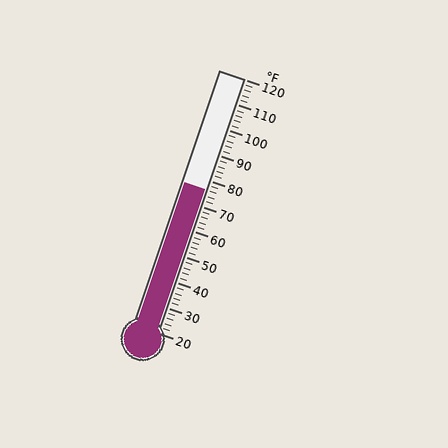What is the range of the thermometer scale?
The thermometer scale ranges from 20°F to 120°F.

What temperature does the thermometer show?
The thermometer shows approximately 76°F.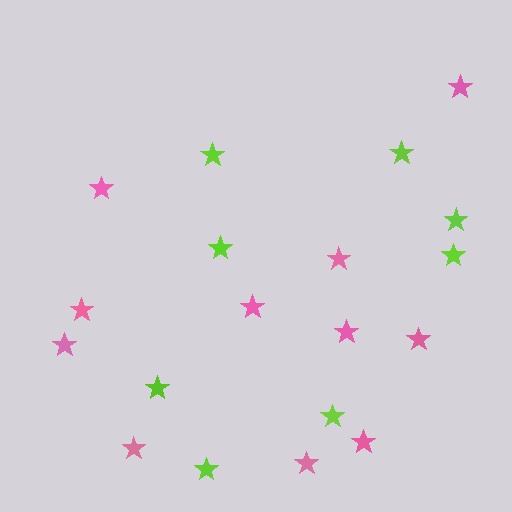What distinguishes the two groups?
There are 2 groups: one group of lime stars (8) and one group of pink stars (11).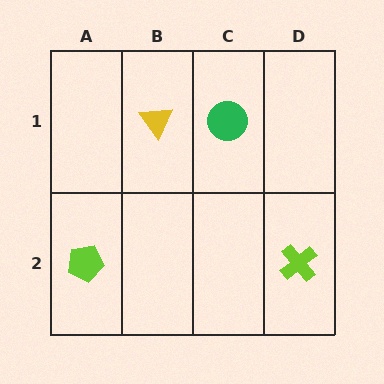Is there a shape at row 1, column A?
No, that cell is empty.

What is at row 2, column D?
A lime cross.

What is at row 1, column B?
A yellow triangle.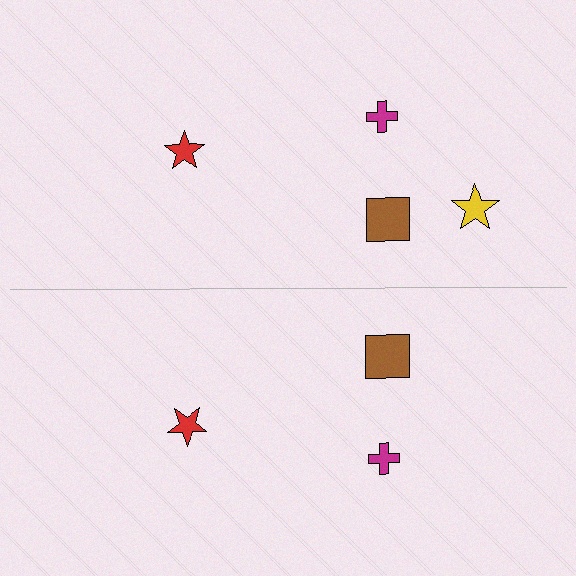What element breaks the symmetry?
A yellow star is missing from the bottom side.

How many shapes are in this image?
There are 7 shapes in this image.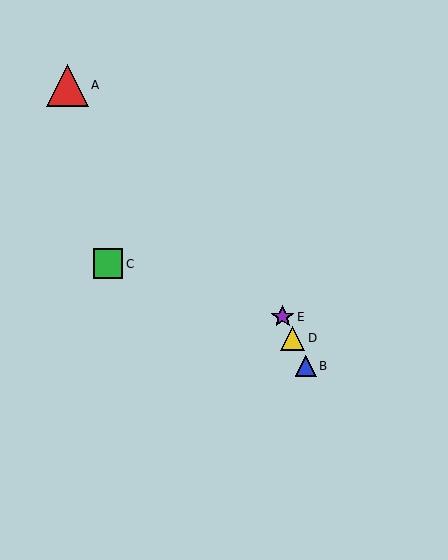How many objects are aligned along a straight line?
3 objects (B, D, E) are aligned along a straight line.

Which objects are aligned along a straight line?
Objects B, D, E are aligned along a straight line.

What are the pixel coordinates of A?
Object A is at (67, 85).